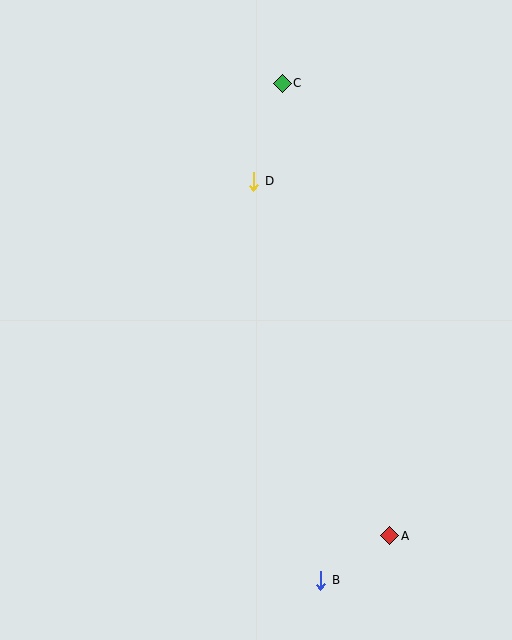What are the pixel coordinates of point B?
Point B is at (321, 580).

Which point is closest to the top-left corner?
Point C is closest to the top-left corner.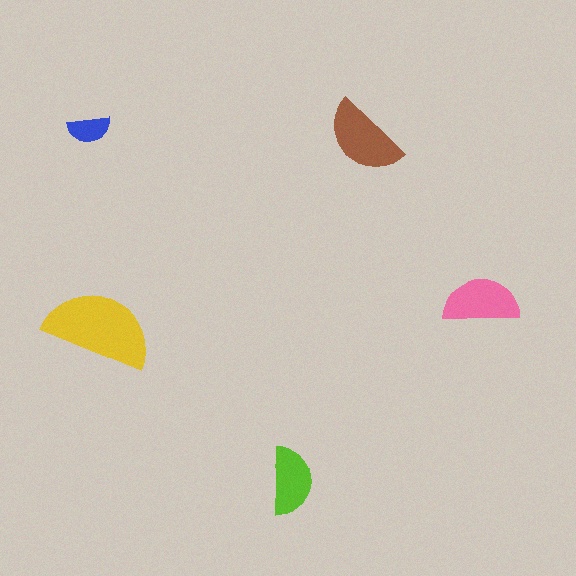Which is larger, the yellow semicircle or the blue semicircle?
The yellow one.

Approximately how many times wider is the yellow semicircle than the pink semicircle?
About 1.5 times wider.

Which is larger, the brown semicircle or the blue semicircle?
The brown one.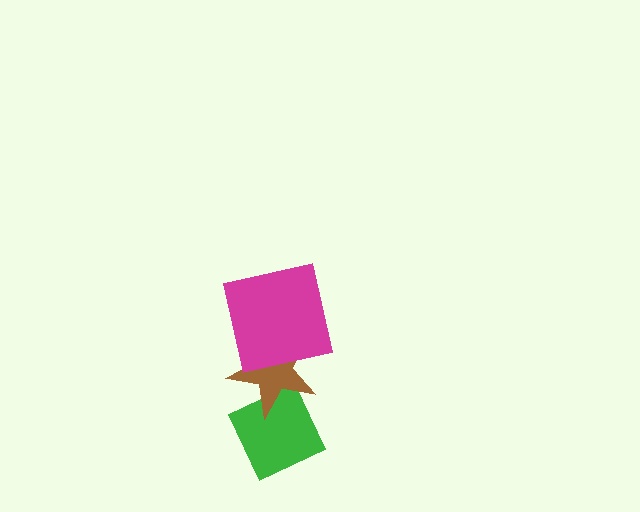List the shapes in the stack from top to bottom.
From top to bottom: the magenta square, the brown star, the green diamond.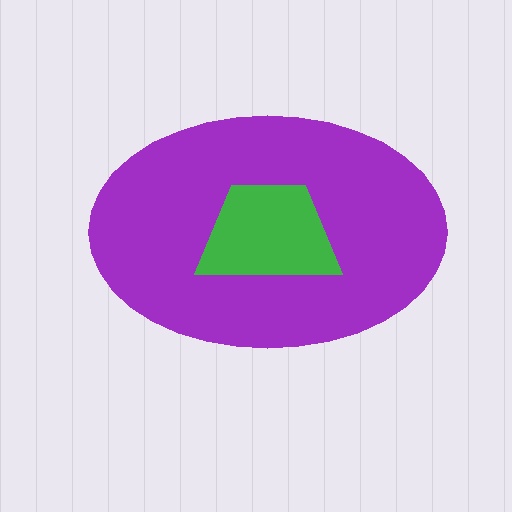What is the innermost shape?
The green trapezoid.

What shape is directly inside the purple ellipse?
The green trapezoid.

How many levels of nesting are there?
2.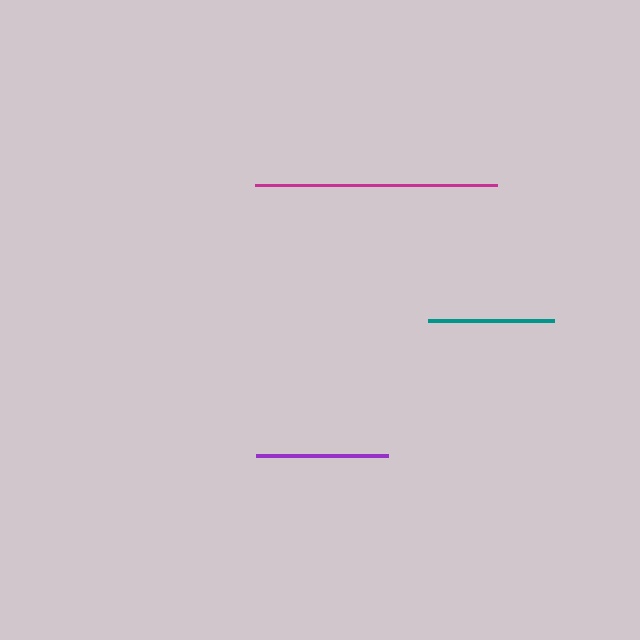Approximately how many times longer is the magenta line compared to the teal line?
The magenta line is approximately 1.9 times the length of the teal line.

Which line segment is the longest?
The magenta line is the longest at approximately 242 pixels.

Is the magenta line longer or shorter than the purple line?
The magenta line is longer than the purple line.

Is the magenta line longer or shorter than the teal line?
The magenta line is longer than the teal line.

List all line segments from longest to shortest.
From longest to shortest: magenta, purple, teal.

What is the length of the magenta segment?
The magenta segment is approximately 242 pixels long.